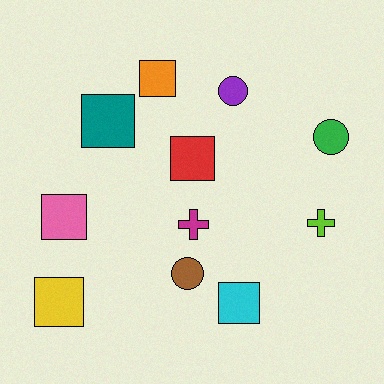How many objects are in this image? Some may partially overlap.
There are 11 objects.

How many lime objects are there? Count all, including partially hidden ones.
There is 1 lime object.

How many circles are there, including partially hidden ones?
There are 3 circles.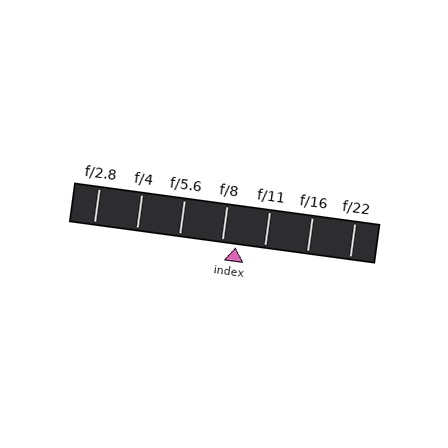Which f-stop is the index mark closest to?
The index mark is closest to f/8.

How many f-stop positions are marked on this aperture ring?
There are 7 f-stop positions marked.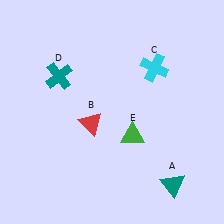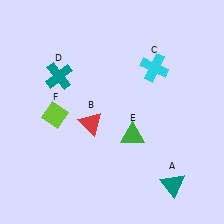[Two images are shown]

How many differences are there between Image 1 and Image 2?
There is 1 difference between the two images.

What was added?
A lime diamond (F) was added in Image 2.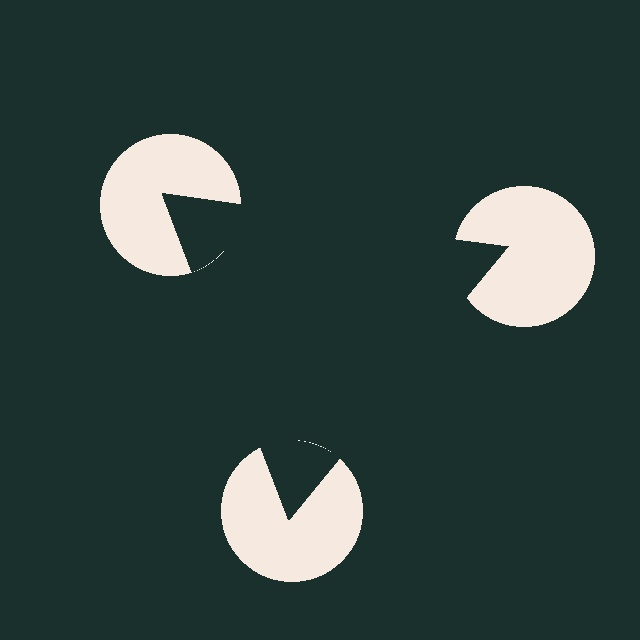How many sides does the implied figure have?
3 sides.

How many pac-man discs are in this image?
There are 3 — one at each vertex of the illusory triangle.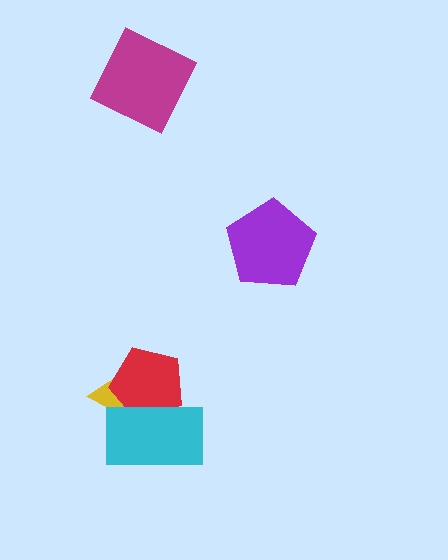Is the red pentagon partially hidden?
Yes, it is partially covered by another shape.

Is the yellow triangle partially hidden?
Yes, it is partially covered by another shape.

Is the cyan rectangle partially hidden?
No, no other shape covers it.